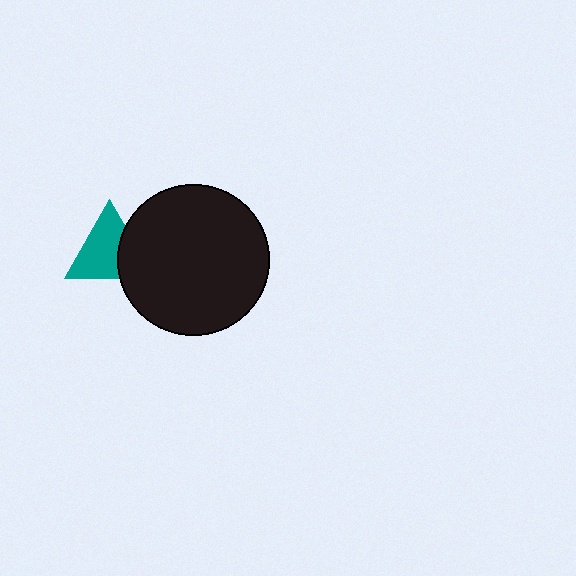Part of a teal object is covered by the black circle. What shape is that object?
It is a triangle.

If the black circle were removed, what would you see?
You would see the complete teal triangle.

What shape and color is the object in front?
The object in front is a black circle.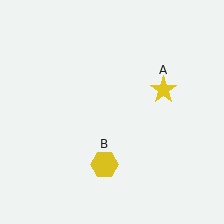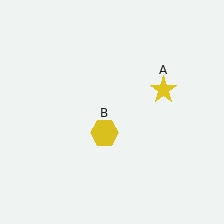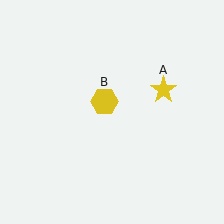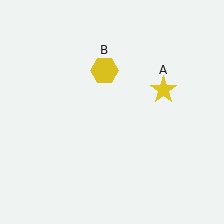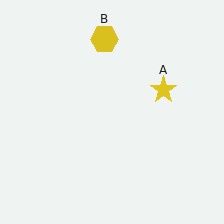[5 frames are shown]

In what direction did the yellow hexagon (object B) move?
The yellow hexagon (object B) moved up.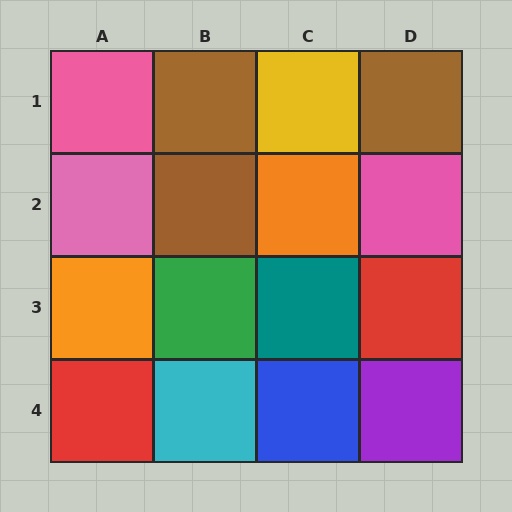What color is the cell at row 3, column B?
Green.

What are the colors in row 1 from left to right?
Pink, brown, yellow, brown.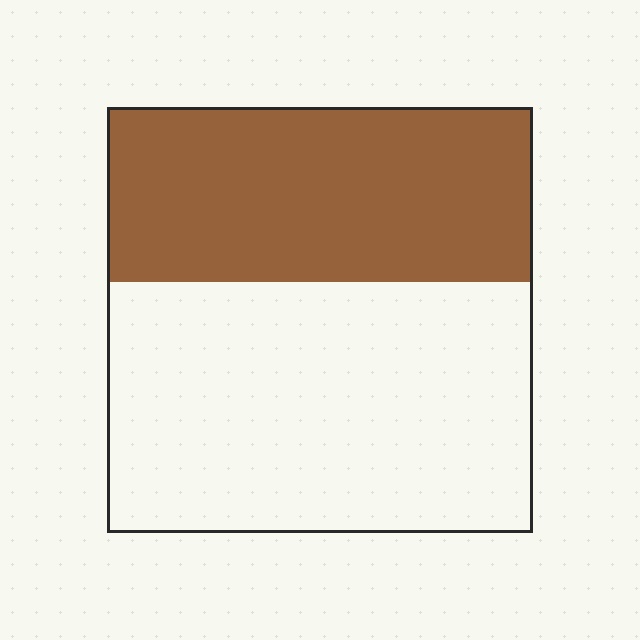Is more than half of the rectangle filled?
No.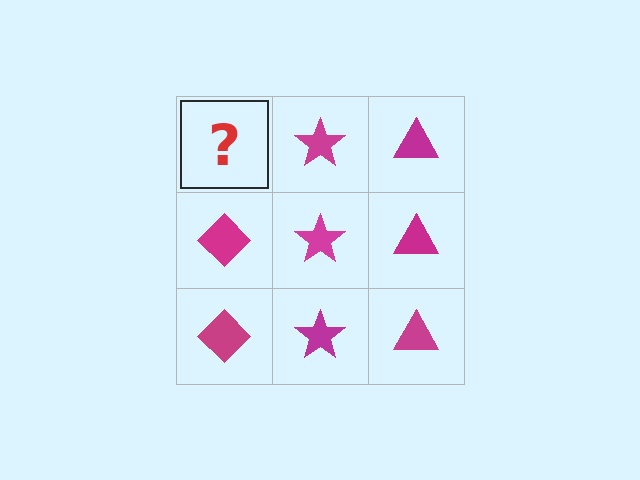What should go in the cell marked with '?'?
The missing cell should contain a magenta diamond.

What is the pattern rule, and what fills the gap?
The rule is that each column has a consistent shape. The gap should be filled with a magenta diamond.